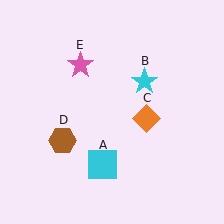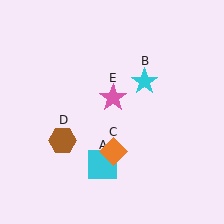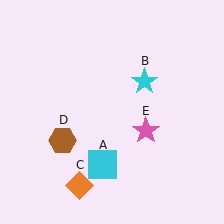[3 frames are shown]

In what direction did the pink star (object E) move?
The pink star (object E) moved down and to the right.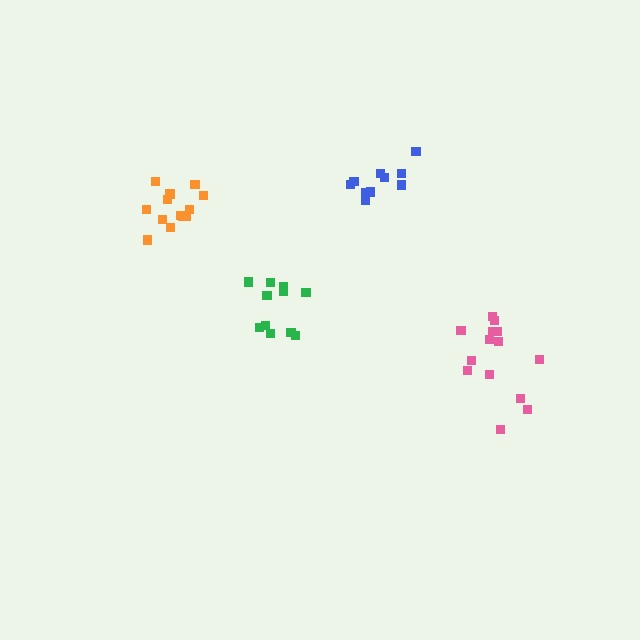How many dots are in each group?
Group 1: 10 dots, Group 2: 11 dots, Group 3: 14 dots, Group 4: 13 dots (48 total).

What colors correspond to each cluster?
The clusters are colored: blue, green, pink, orange.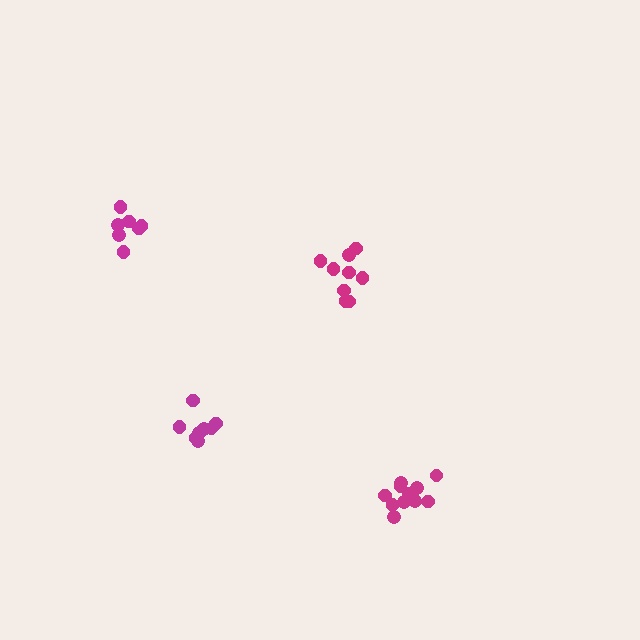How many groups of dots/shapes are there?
There are 4 groups.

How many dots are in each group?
Group 1: 8 dots, Group 2: 9 dots, Group 3: 12 dots, Group 4: 7 dots (36 total).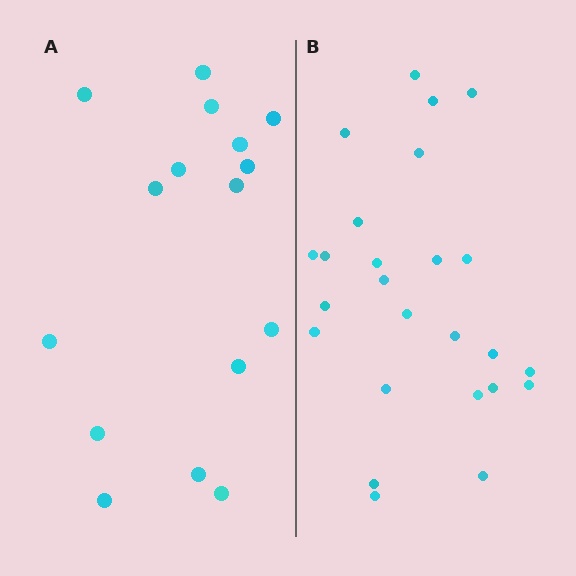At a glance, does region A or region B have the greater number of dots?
Region B (the right region) has more dots.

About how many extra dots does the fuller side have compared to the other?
Region B has roughly 8 or so more dots than region A.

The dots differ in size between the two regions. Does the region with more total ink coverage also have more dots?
No. Region A has more total ink coverage because its dots are larger, but region B actually contains more individual dots. Total area can be misleading — the number of items is what matters here.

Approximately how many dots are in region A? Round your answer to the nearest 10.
About 20 dots. (The exact count is 16, which rounds to 20.)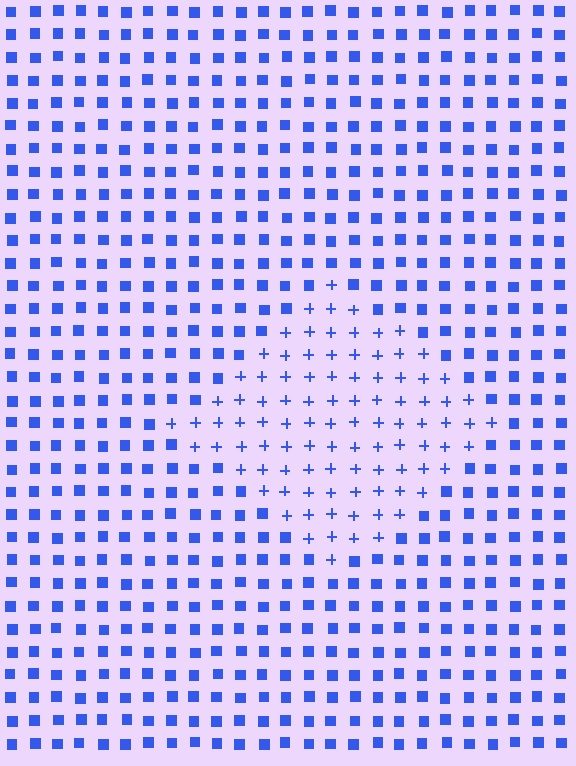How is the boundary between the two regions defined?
The boundary is defined by a change in element shape: plus signs inside vs. squares outside. All elements share the same color and spacing.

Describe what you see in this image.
The image is filled with small blue elements arranged in a uniform grid. A diamond-shaped region contains plus signs, while the surrounding area contains squares. The boundary is defined purely by the change in element shape.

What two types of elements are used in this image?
The image uses plus signs inside the diamond region and squares outside it.